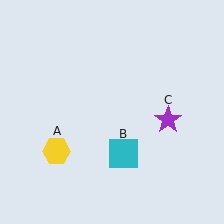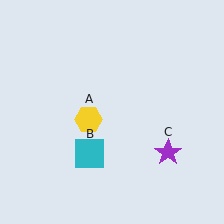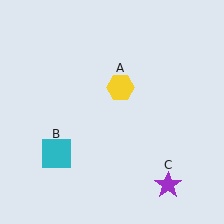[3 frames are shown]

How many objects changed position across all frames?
3 objects changed position: yellow hexagon (object A), cyan square (object B), purple star (object C).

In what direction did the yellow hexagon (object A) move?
The yellow hexagon (object A) moved up and to the right.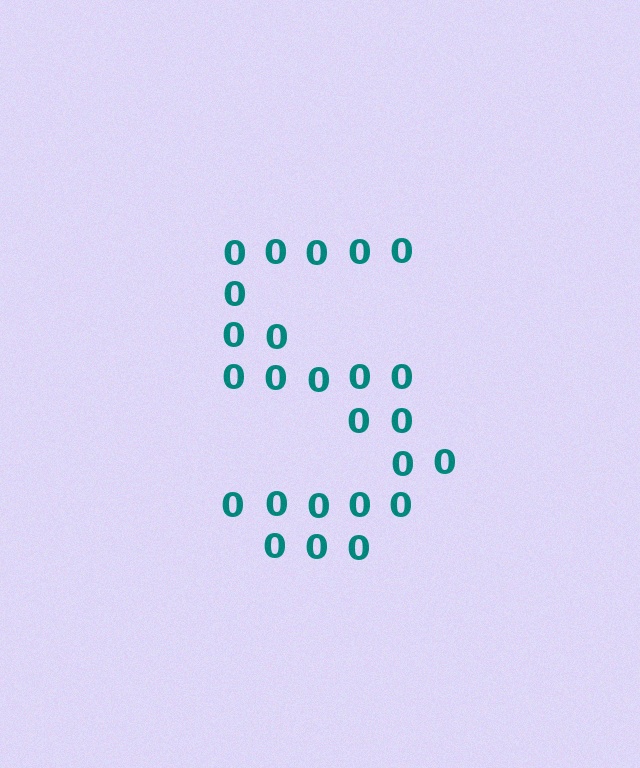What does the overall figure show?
The overall figure shows the letter S.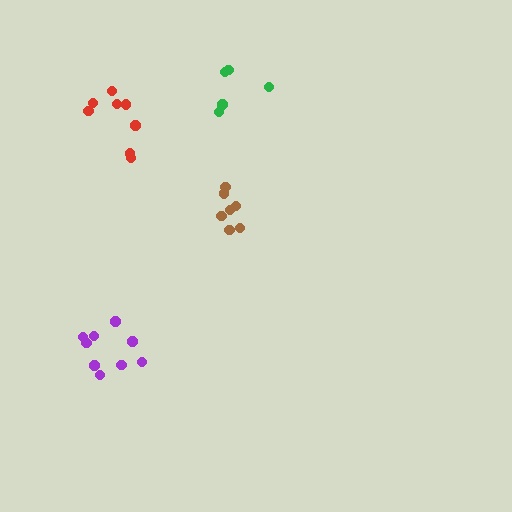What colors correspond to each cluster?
The clusters are colored: purple, red, green, brown.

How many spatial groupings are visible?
There are 4 spatial groupings.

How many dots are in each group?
Group 1: 9 dots, Group 2: 8 dots, Group 3: 5 dots, Group 4: 7 dots (29 total).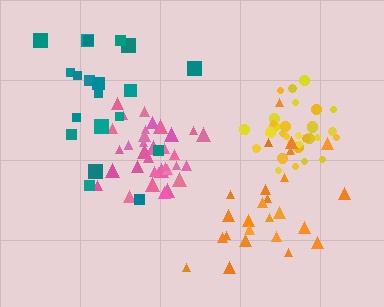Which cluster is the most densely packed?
Pink.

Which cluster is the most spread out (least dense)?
Teal.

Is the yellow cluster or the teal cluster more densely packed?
Yellow.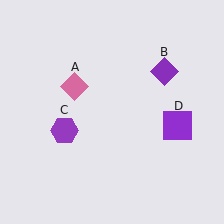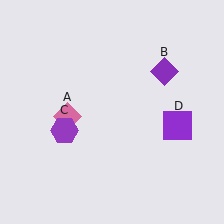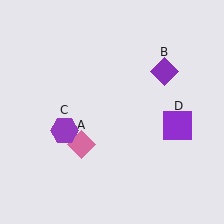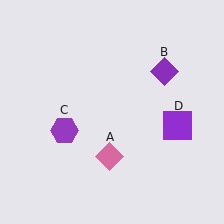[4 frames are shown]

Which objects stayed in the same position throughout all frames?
Purple diamond (object B) and purple hexagon (object C) and purple square (object D) remained stationary.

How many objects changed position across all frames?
1 object changed position: pink diamond (object A).